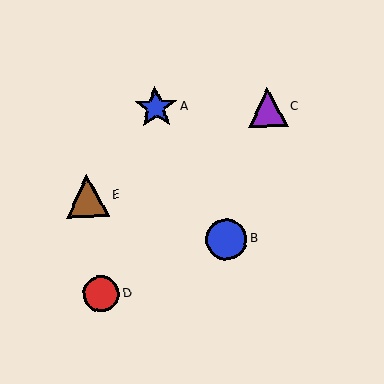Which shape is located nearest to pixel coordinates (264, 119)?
The purple triangle (labeled C) at (268, 107) is nearest to that location.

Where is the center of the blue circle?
The center of the blue circle is at (226, 239).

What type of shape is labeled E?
Shape E is a brown triangle.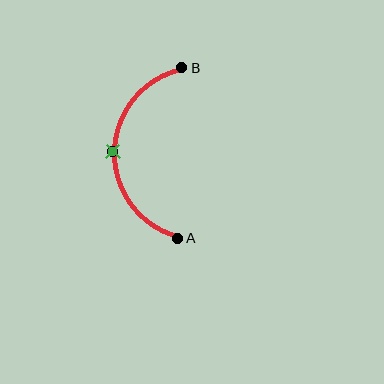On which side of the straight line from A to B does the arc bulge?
The arc bulges to the left of the straight line connecting A and B.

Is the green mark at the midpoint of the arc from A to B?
Yes. The green mark lies on the arc at equal arc-length from both A and B — it is the arc midpoint.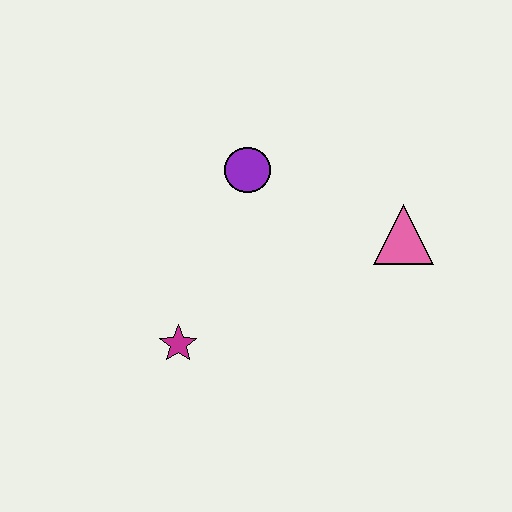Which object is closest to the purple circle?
The pink triangle is closest to the purple circle.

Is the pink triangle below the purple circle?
Yes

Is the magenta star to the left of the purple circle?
Yes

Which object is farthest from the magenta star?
The pink triangle is farthest from the magenta star.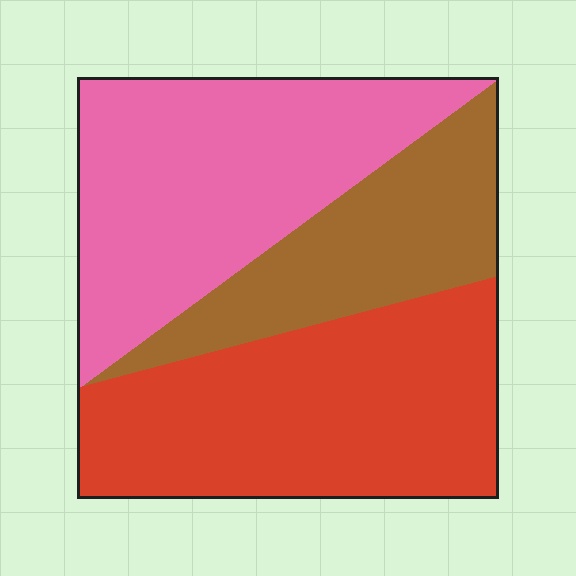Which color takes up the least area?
Brown, at roughly 25%.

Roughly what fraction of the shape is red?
Red takes up between a quarter and a half of the shape.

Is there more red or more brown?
Red.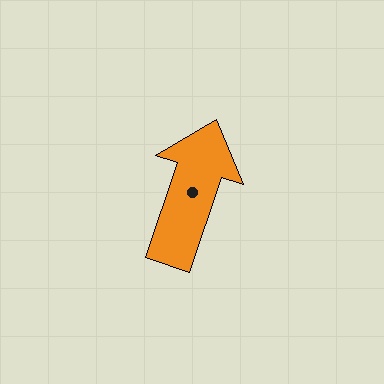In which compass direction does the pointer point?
North.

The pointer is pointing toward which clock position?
Roughly 1 o'clock.